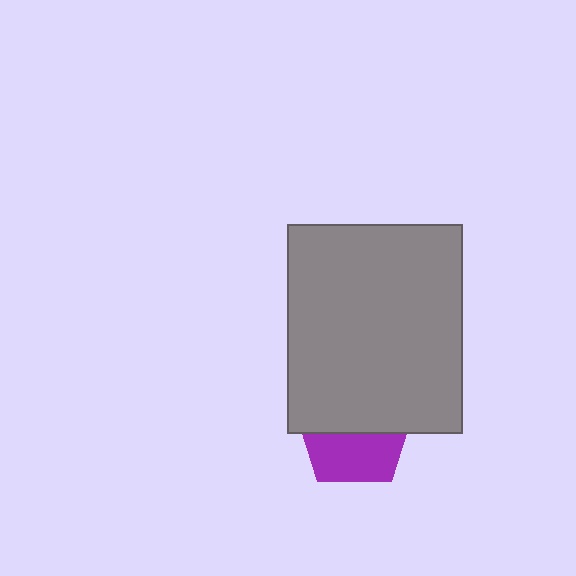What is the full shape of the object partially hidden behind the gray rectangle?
The partially hidden object is a purple pentagon.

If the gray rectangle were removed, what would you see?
You would see the complete purple pentagon.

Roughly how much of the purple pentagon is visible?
About half of it is visible (roughly 46%).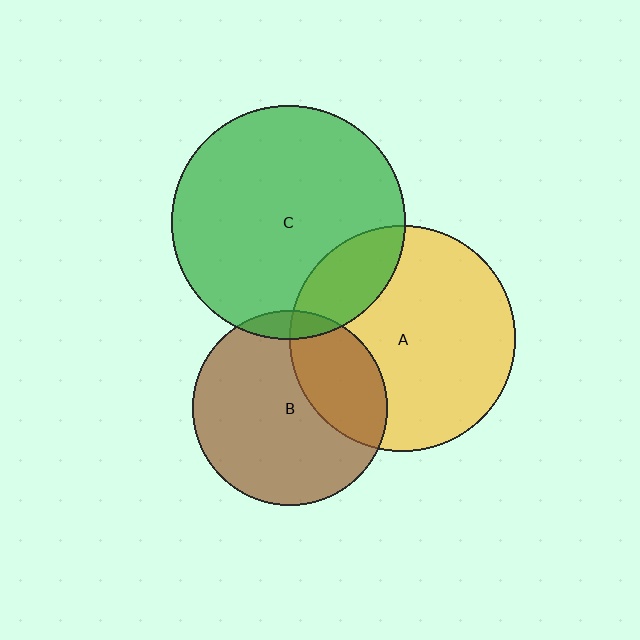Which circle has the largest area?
Circle C (green).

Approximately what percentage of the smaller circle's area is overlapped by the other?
Approximately 30%.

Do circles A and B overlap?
Yes.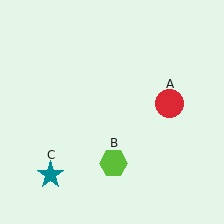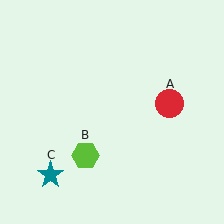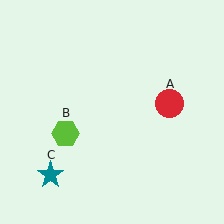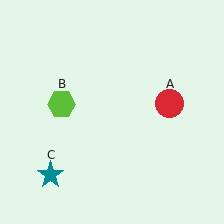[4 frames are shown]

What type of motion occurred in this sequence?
The lime hexagon (object B) rotated clockwise around the center of the scene.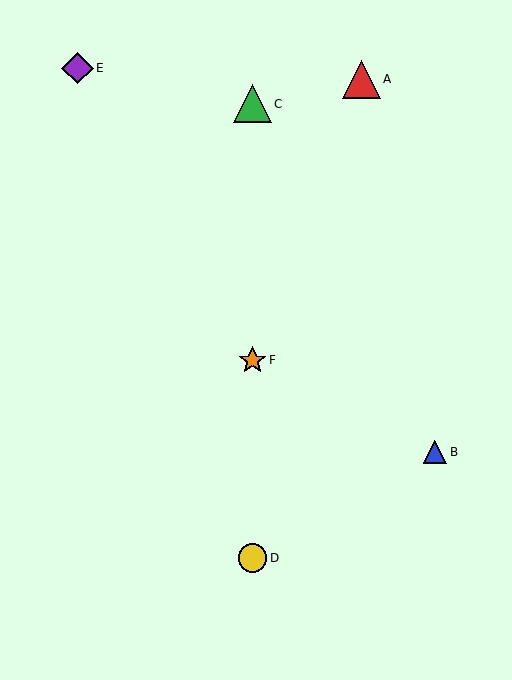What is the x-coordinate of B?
Object B is at x≈435.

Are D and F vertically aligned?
Yes, both are at x≈252.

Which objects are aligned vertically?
Objects C, D, F are aligned vertically.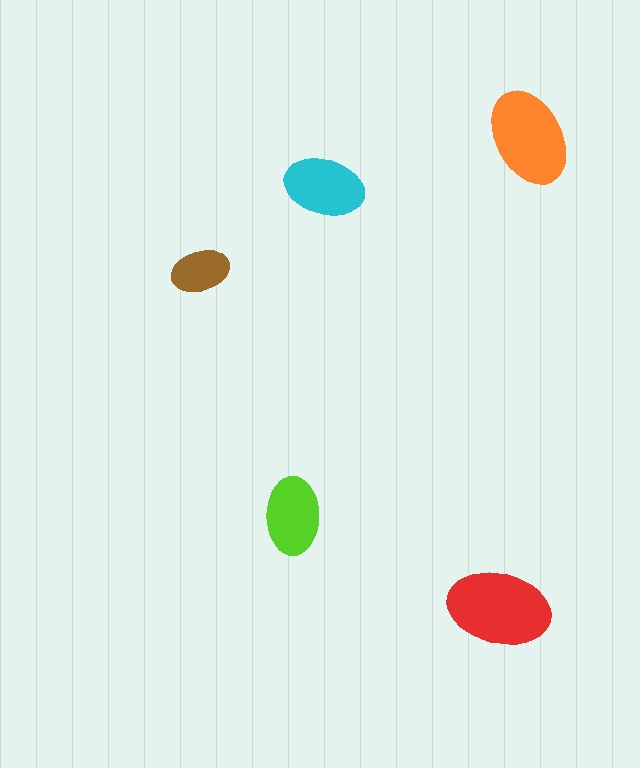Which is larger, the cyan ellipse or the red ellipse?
The red one.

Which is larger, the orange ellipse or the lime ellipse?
The orange one.